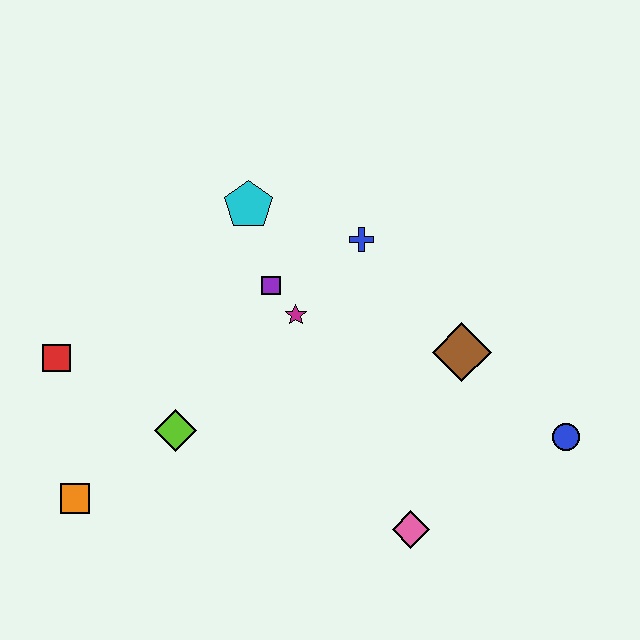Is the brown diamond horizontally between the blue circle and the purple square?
Yes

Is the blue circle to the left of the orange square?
No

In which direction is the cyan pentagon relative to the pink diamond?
The cyan pentagon is above the pink diamond.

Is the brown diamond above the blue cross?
No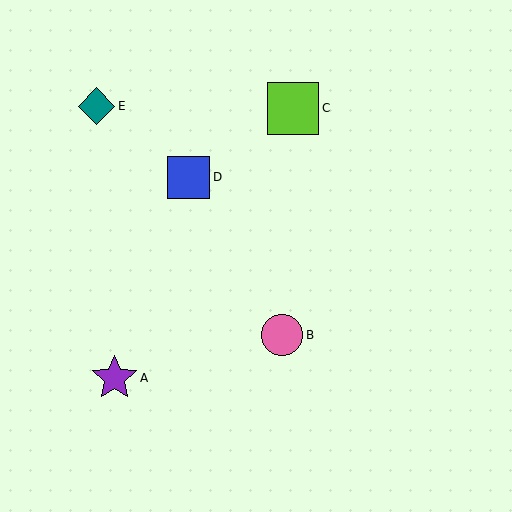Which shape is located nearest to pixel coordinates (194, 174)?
The blue square (labeled D) at (189, 177) is nearest to that location.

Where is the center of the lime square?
The center of the lime square is at (293, 108).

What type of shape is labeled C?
Shape C is a lime square.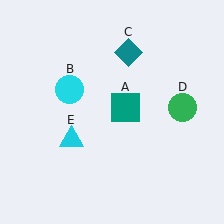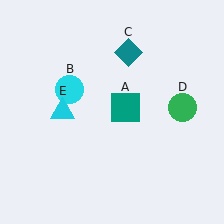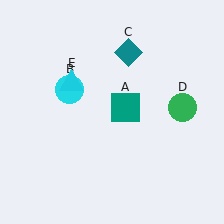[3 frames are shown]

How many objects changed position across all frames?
1 object changed position: cyan triangle (object E).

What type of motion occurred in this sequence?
The cyan triangle (object E) rotated clockwise around the center of the scene.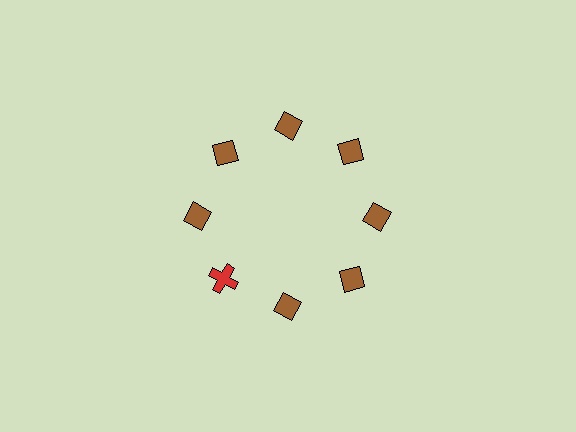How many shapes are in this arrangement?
There are 8 shapes arranged in a ring pattern.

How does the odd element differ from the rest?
It differs in both color (red instead of brown) and shape (cross instead of diamond).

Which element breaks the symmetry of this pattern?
The red cross at roughly the 8 o'clock position breaks the symmetry. All other shapes are brown diamonds.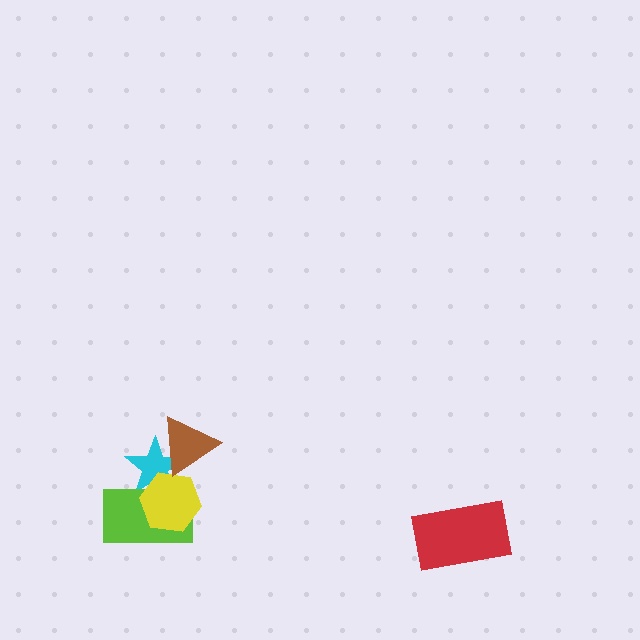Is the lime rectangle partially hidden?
Yes, it is partially covered by another shape.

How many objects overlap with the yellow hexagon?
3 objects overlap with the yellow hexagon.